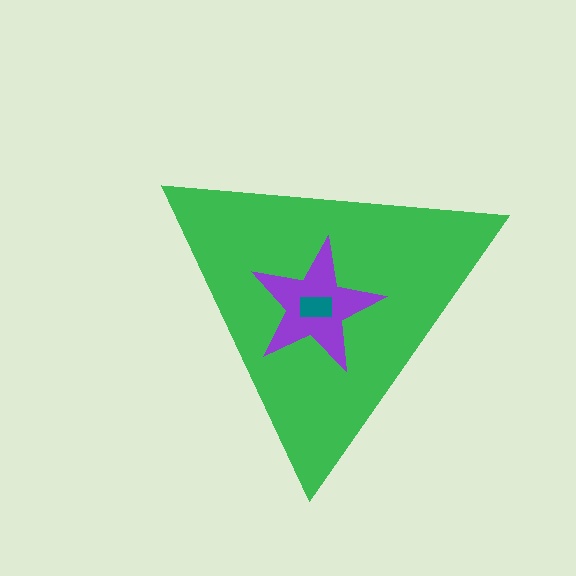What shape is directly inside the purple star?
The teal rectangle.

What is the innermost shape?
The teal rectangle.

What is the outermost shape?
The green triangle.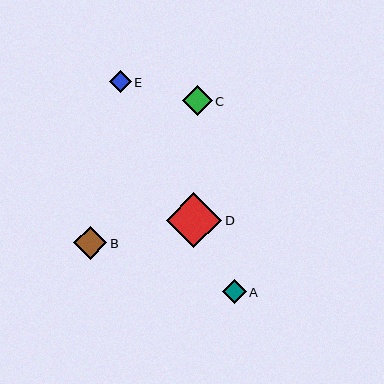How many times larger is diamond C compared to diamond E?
Diamond C is approximately 1.4 times the size of diamond E.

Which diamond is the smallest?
Diamond E is the smallest with a size of approximately 22 pixels.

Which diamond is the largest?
Diamond D is the largest with a size of approximately 55 pixels.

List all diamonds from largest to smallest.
From largest to smallest: D, B, C, A, E.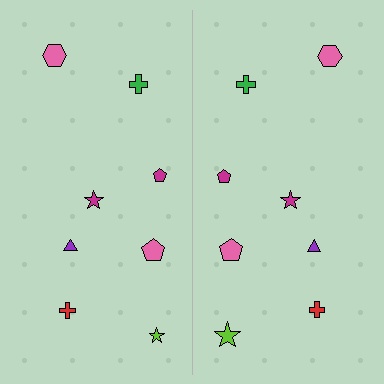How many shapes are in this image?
There are 16 shapes in this image.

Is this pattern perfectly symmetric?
No, the pattern is not perfectly symmetric. The lime star on the right side has a different size than its mirror counterpart.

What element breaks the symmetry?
The lime star on the right side has a different size than its mirror counterpart.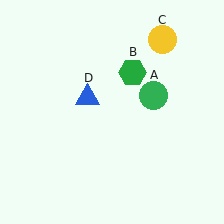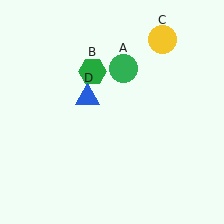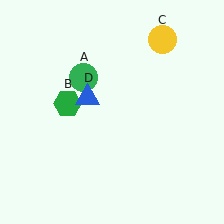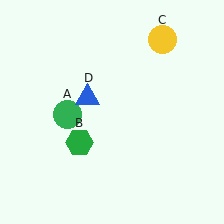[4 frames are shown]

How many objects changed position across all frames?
2 objects changed position: green circle (object A), green hexagon (object B).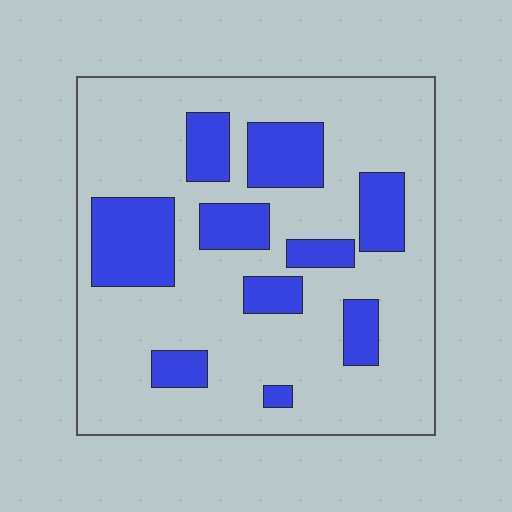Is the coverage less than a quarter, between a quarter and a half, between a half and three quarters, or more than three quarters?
Less than a quarter.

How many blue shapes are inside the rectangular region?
10.